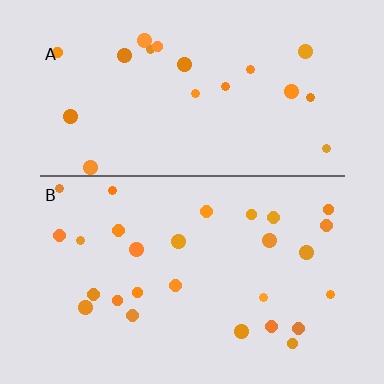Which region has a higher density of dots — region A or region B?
B (the bottom).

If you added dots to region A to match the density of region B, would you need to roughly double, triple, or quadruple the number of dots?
Approximately double.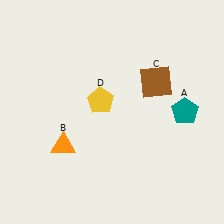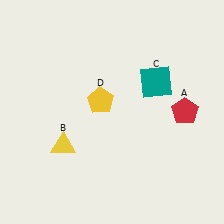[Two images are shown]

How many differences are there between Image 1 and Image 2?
There are 3 differences between the two images.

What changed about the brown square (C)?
In Image 1, C is brown. In Image 2, it changed to teal.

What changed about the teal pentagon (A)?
In Image 1, A is teal. In Image 2, it changed to red.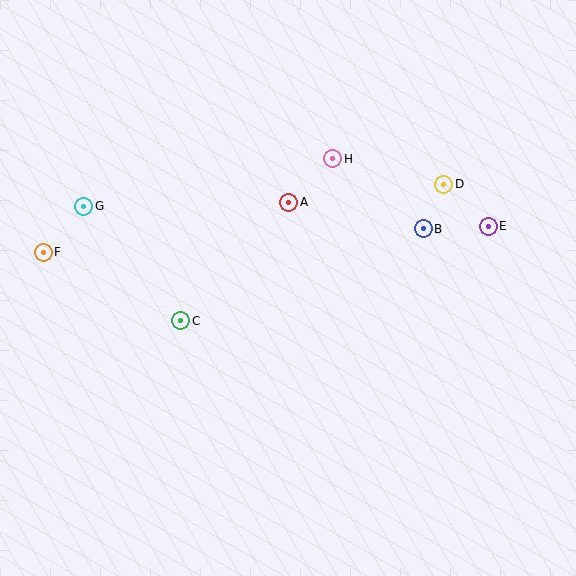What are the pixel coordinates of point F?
Point F is at (43, 252).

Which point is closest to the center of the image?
Point A at (289, 202) is closest to the center.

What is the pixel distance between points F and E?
The distance between F and E is 445 pixels.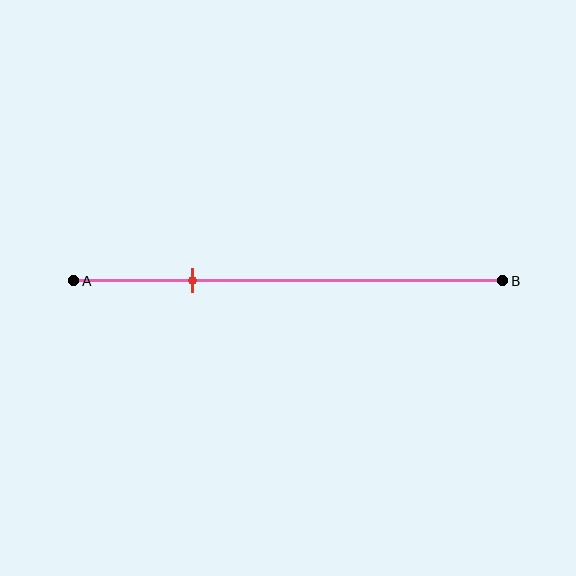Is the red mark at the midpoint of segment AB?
No, the mark is at about 30% from A, not at the 50% midpoint.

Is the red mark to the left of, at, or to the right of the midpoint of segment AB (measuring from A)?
The red mark is to the left of the midpoint of segment AB.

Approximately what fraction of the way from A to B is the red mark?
The red mark is approximately 30% of the way from A to B.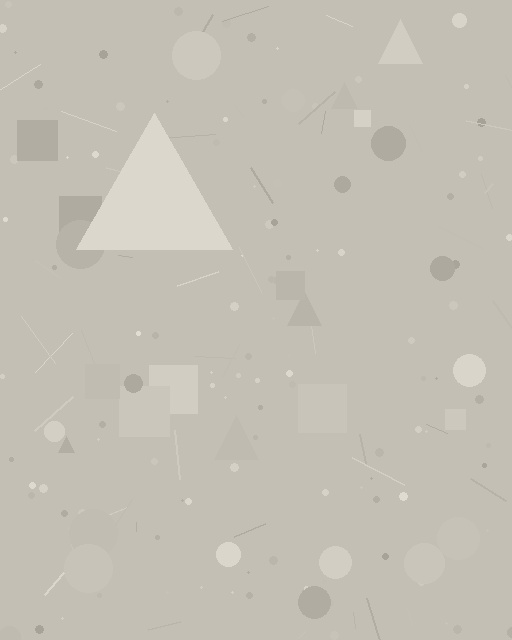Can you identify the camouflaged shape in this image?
The camouflaged shape is a triangle.